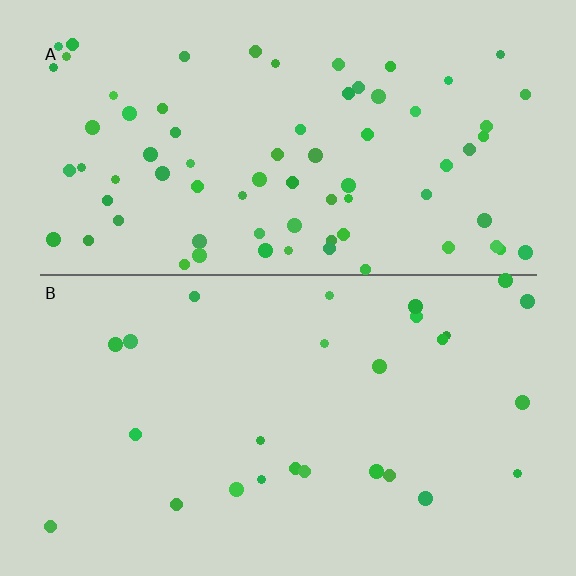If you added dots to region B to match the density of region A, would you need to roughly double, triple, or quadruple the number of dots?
Approximately triple.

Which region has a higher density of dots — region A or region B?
A (the top).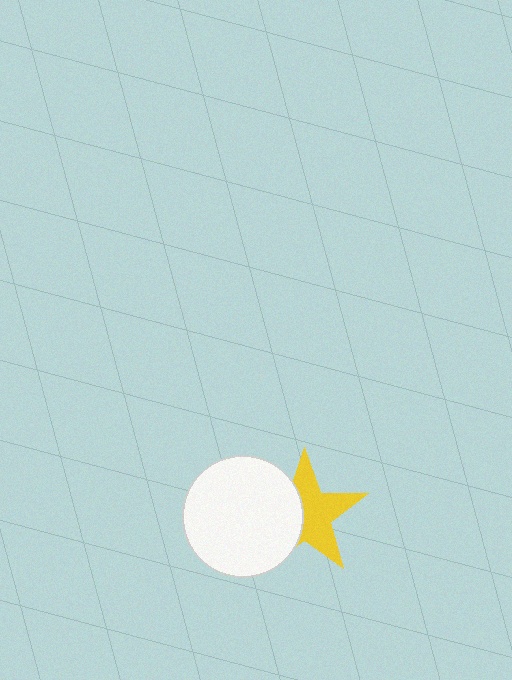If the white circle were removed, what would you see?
You would see the complete yellow star.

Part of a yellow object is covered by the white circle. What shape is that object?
It is a star.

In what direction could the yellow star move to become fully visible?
The yellow star could move right. That would shift it out from behind the white circle entirely.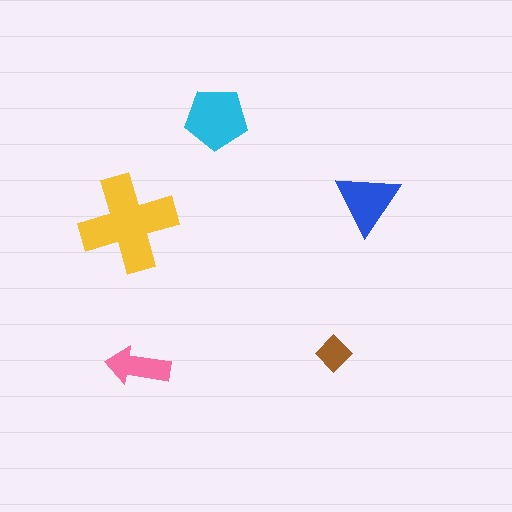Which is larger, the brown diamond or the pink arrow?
The pink arrow.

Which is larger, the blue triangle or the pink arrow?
The blue triangle.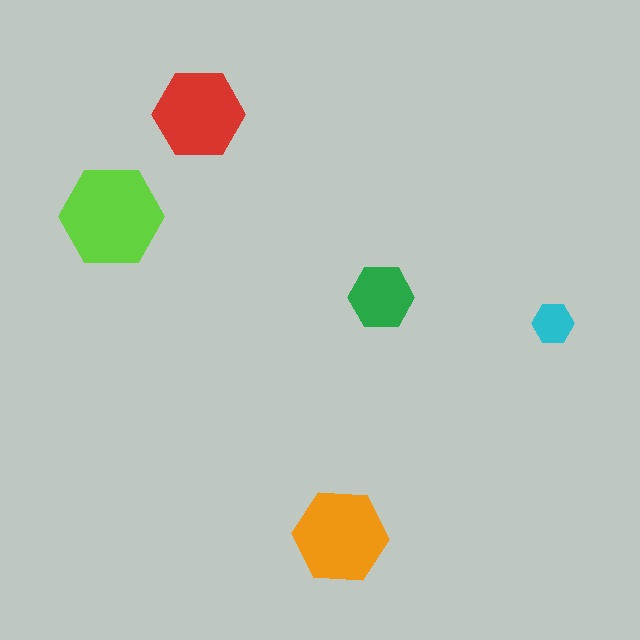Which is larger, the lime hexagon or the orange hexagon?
The lime one.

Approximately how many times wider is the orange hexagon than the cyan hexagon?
About 2.5 times wider.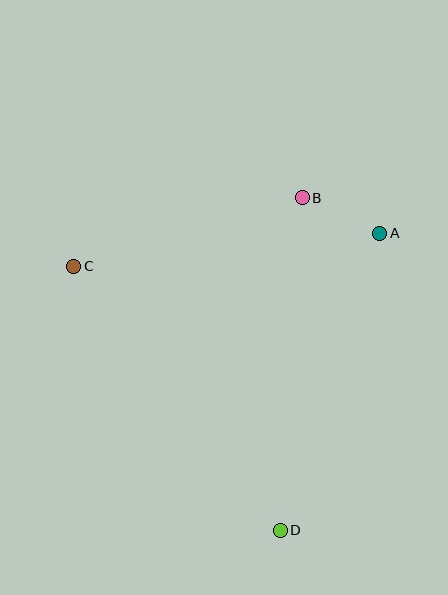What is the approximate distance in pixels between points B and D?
The distance between B and D is approximately 333 pixels.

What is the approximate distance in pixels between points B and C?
The distance between B and C is approximately 239 pixels.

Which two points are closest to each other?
Points A and B are closest to each other.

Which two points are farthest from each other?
Points C and D are farthest from each other.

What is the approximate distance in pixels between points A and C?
The distance between A and C is approximately 308 pixels.